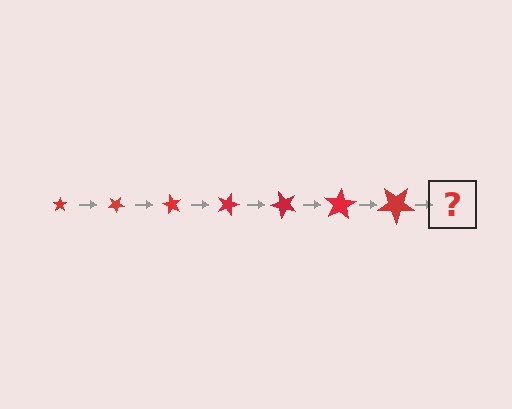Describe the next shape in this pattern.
It should be a star, larger than the previous one and rotated 210 degrees from the start.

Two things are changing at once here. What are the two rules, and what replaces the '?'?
The two rules are that the star grows larger each step and it rotates 30 degrees each step. The '?' should be a star, larger than the previous one and rotated 210 degrees from the start.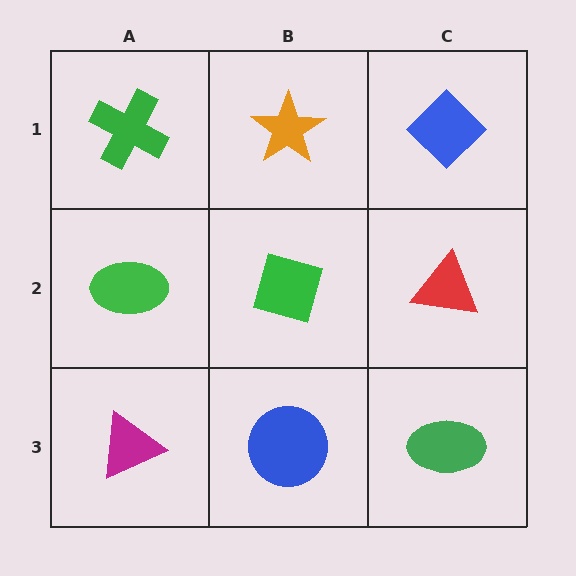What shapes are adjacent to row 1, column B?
A green square (row 2, column B), a green cross (row 1, column A), a blue diamond (row 1, column C).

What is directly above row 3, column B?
A green square.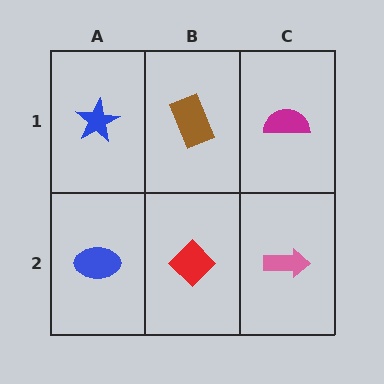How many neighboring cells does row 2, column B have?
3.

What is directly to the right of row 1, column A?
A brown rectangle.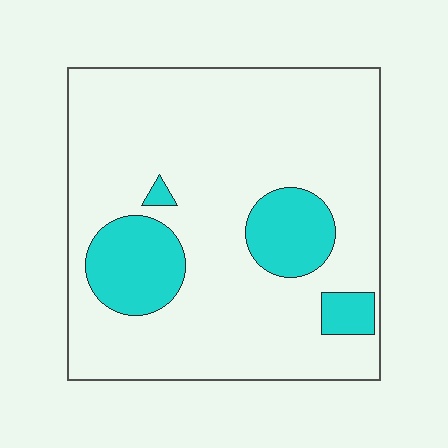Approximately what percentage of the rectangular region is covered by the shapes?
Approximately 20%.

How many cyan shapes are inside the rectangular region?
4.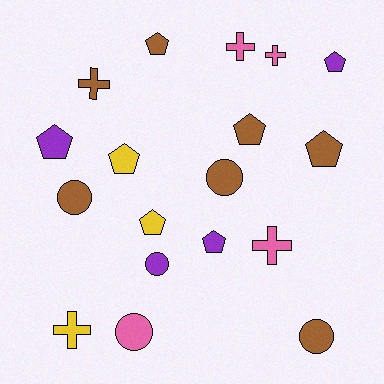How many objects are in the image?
There are 18 objects.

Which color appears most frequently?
Brown, with 7 objects.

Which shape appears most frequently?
Pentagon, with 8 objects.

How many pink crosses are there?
There are 3 pink crosses.